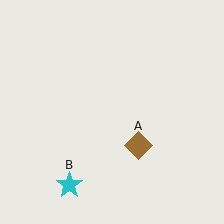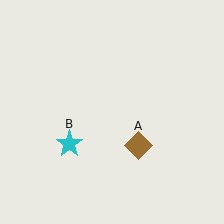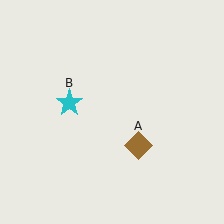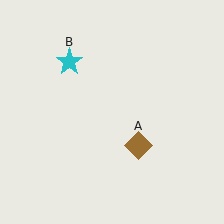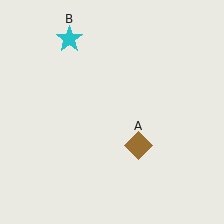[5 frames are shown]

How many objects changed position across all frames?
1 object changed position: cyan star (object B).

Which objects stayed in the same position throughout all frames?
Brown diamond (object A) remained stationary.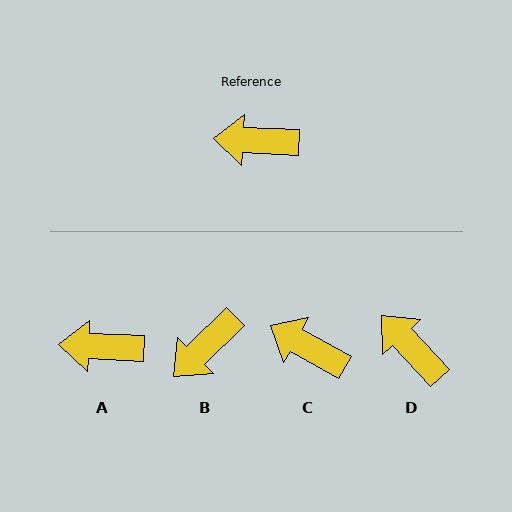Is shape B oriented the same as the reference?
No, it is off by about 47 degrees.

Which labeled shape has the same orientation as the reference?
A.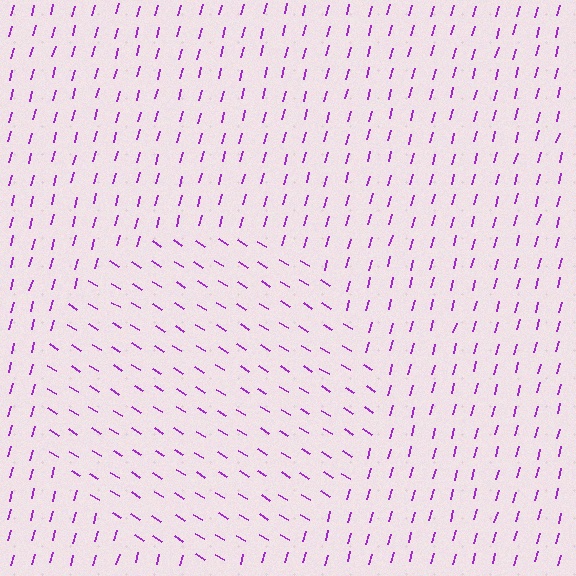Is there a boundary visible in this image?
Yes, there is a texture boundary formed by a change in line orientation.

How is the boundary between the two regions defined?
The boundary is defined purely by a change in line orientation (approximately 74 degrees difference). All lines are the same color and thickness.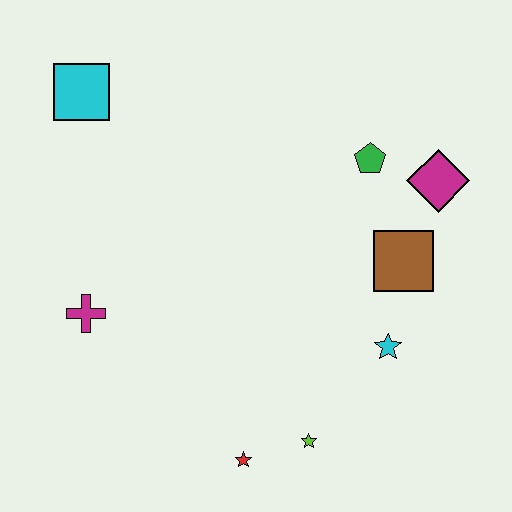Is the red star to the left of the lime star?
Yes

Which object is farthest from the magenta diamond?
The magenta cross is farthest from the magenta diamond.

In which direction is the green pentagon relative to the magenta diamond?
The green pentagon is to the left of the magenta diamond.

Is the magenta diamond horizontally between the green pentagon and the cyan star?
No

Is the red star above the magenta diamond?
No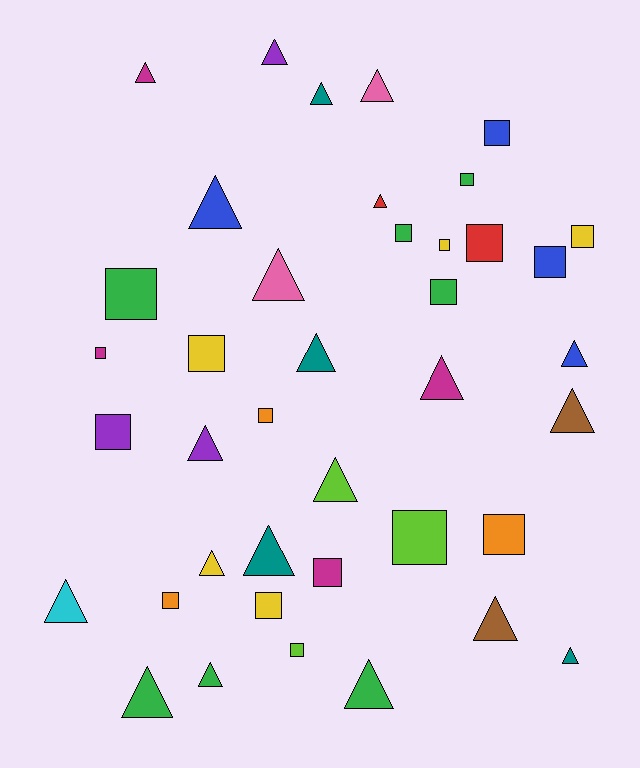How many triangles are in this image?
There are 21 triangles.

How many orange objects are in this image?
There are 3 orange objects.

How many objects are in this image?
There are 40 objects.